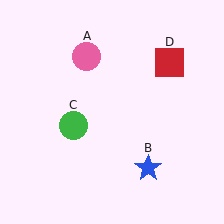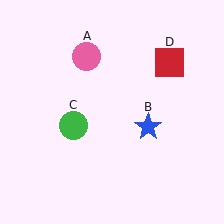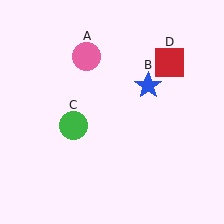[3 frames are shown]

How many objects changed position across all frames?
1 object changed position: blue star (object B).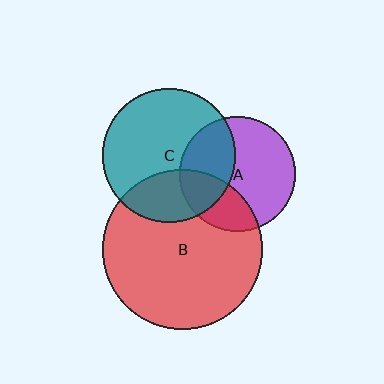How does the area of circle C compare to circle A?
Approximately 1.3 times.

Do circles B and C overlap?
Yes.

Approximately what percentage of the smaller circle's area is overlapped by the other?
Approximately 30%.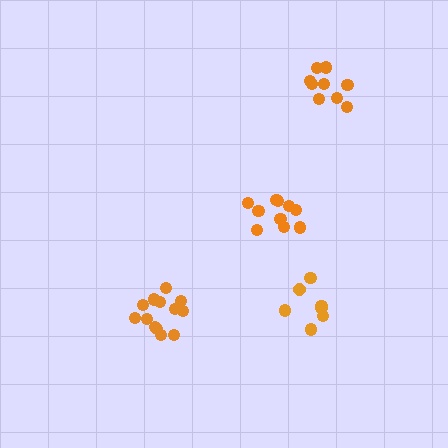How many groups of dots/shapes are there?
There are 4 groups.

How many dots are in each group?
Group 1: 10 dots, Group 2: 9 dots, Group 3: 8 dots, Group 4: 13 dots (40 total).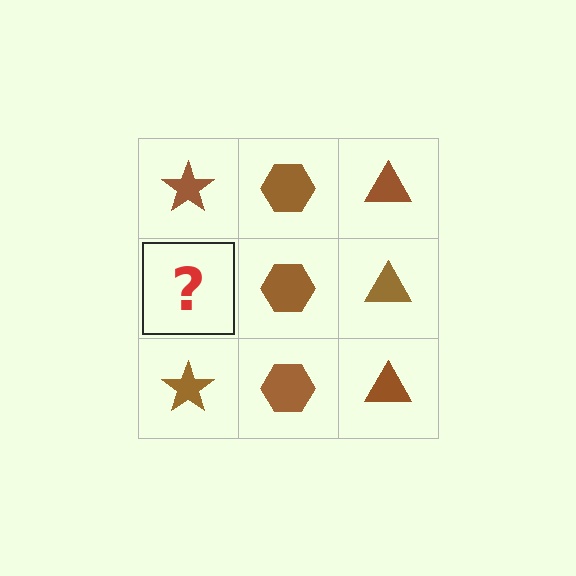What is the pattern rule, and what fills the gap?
The rule is that each column has a consistent shape. The gap should be filled with a brown star.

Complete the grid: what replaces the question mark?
The question mark should be replaced with a brown star.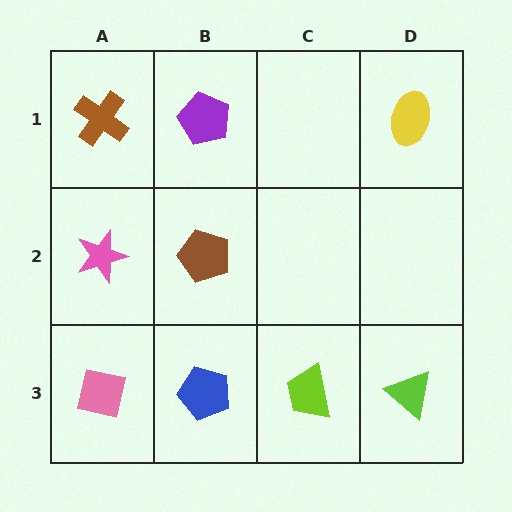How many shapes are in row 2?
2 shapes.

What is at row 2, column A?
A pink star.